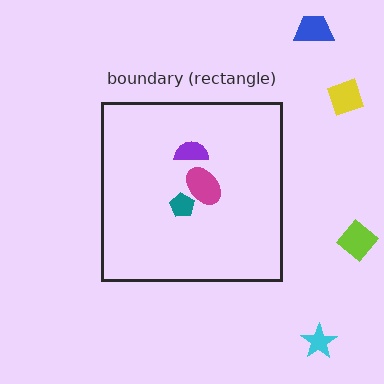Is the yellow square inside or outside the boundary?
Outside.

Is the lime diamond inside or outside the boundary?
Outside.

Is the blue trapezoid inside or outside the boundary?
Outside.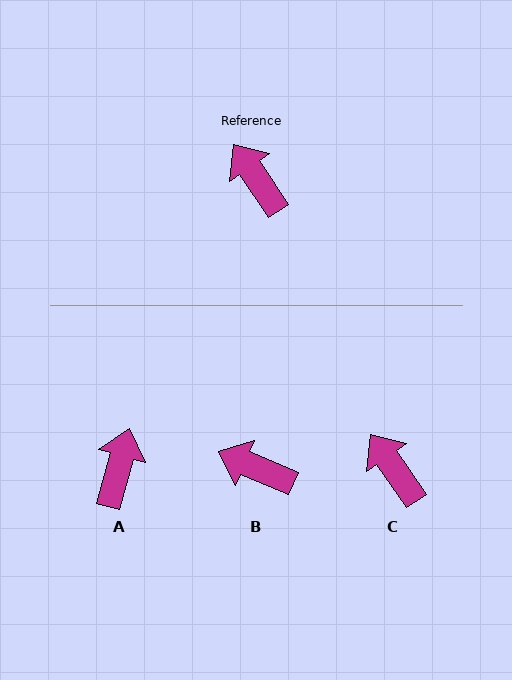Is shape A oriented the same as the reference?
No, it is off by about 49 degrees.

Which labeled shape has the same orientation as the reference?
C.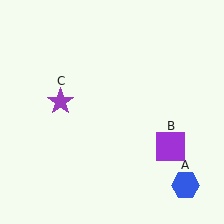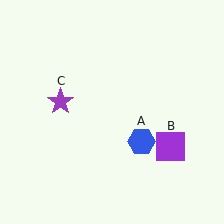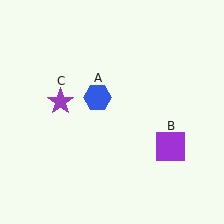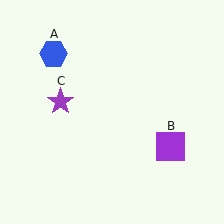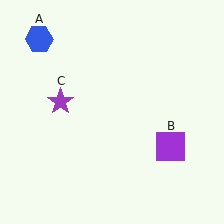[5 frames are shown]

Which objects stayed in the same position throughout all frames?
Purple square (object B) and purple star (object C) remained stationary.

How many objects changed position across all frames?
1 object changed position: blue hexagon (object A).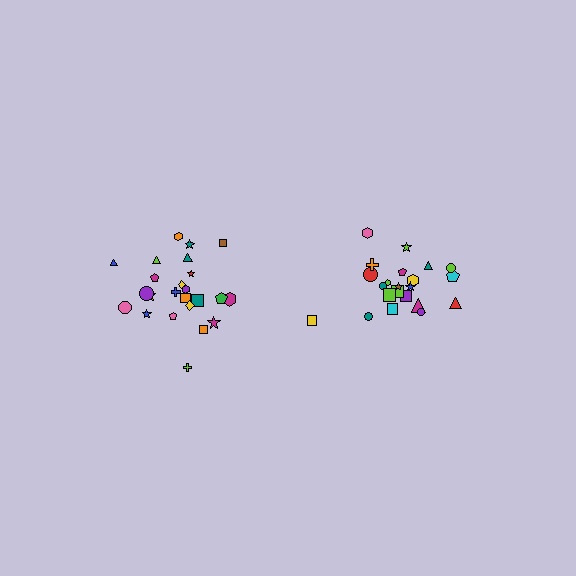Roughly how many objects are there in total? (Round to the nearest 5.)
Roughly 45 objects in total.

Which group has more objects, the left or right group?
The left group.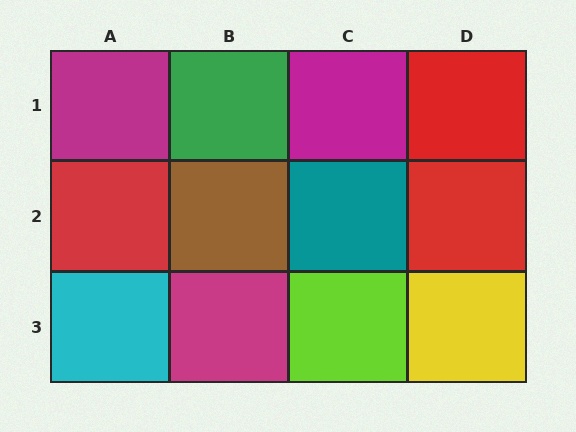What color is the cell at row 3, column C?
Lime.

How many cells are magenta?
3 cells are magenta.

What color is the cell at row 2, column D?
Red.